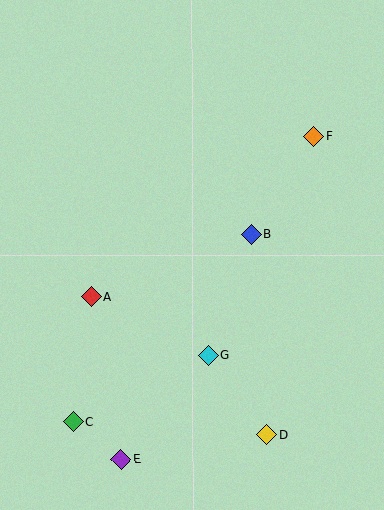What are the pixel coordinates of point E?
Point E is at (121, 460).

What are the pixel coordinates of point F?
Point F is at (313, 136).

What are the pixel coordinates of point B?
Point B is at (251, 234).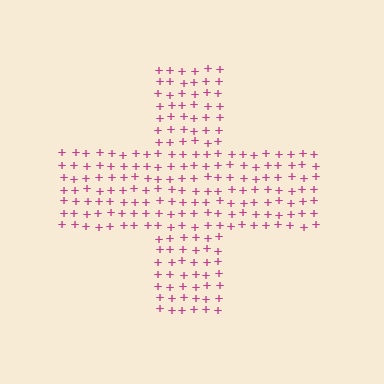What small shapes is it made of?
It is made of small plus signs.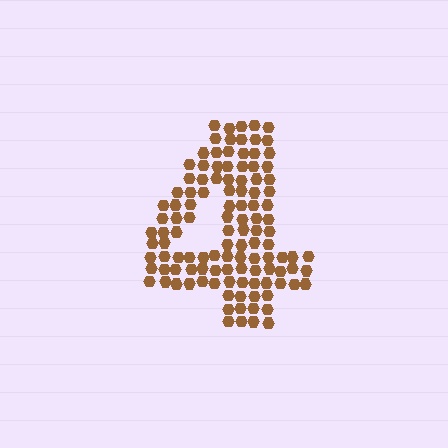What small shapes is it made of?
It is made of small hexagons.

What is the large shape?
The large shape is the digit 4.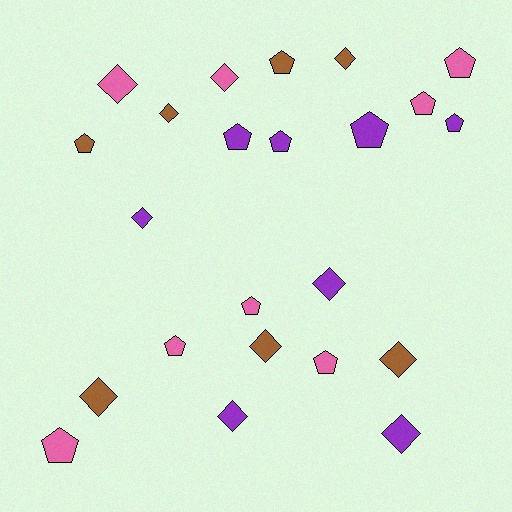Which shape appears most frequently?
Pentagon, with 12 objects.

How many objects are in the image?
There are 23 objects.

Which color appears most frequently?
Pink, with 8 objects.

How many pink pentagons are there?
There are 6 pink pentagons.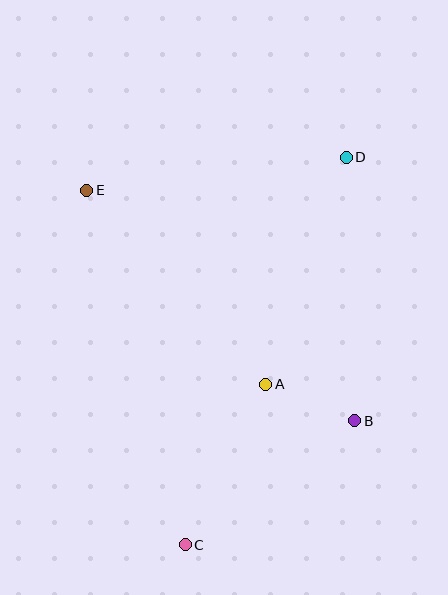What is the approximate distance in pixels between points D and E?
The distance between D and E is approximately 262 pixels.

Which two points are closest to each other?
Points A and B are closest to each other.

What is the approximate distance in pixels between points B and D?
The distance between B and D is approximately 264 pixels.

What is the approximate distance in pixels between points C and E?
The distance between C and E is approximately 368 pixels.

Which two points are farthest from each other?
Points C and D are farthest from each other.